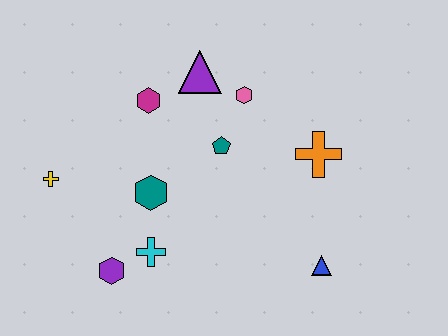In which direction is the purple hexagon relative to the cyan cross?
The purple hexagon is to the left of the cyan cross.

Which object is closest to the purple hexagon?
The cyan cross is closest to the purple hexagon.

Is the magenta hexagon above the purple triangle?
No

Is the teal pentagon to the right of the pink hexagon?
No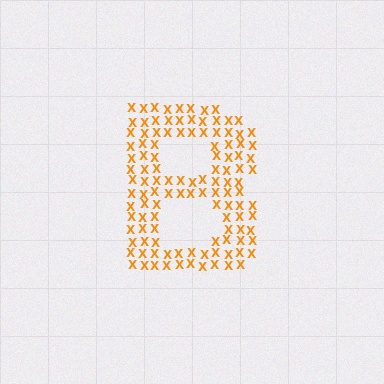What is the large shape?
The large shape is the letter B.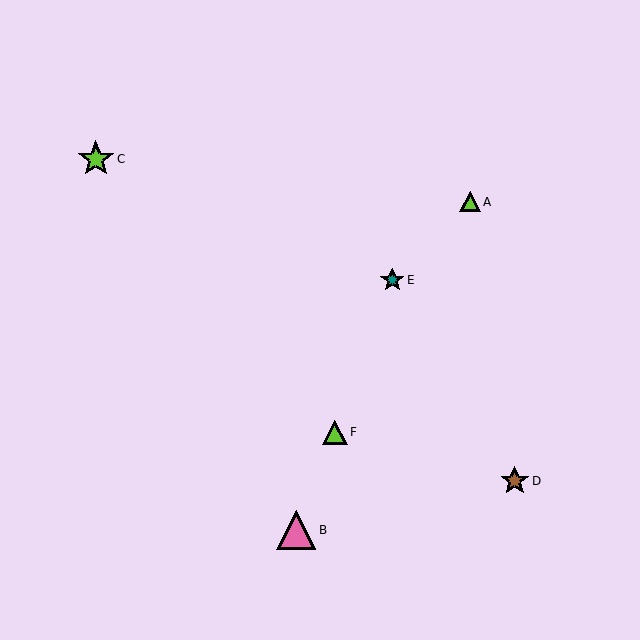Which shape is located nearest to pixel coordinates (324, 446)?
The lime triangle (labeled F) at (335, 432) is nearest to that location.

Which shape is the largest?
The pink triangle (labeled B) is the largest.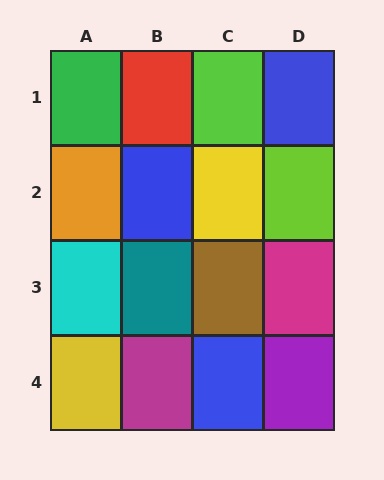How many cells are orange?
1 cell is orange.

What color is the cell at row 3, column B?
Teal.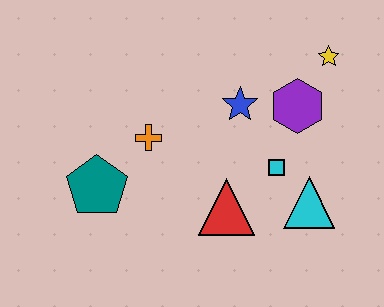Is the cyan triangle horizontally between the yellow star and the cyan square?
Yes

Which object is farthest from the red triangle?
The yellow star is farthest from the red triangle.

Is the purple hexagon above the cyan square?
Yes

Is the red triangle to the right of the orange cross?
Yes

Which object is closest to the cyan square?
The cyan triangle is closest to the cyan square.